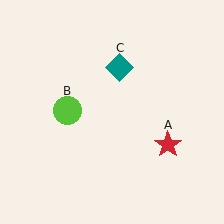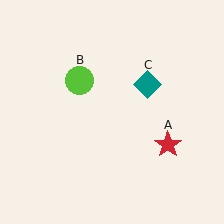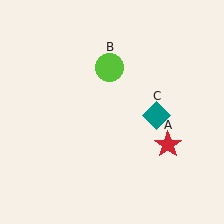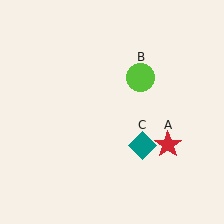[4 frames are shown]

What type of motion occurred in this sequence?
The lime circle (object B), teal diamond (object C) rotated clockwise around the center of the scene.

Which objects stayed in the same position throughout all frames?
Red star (object A) remained stationary.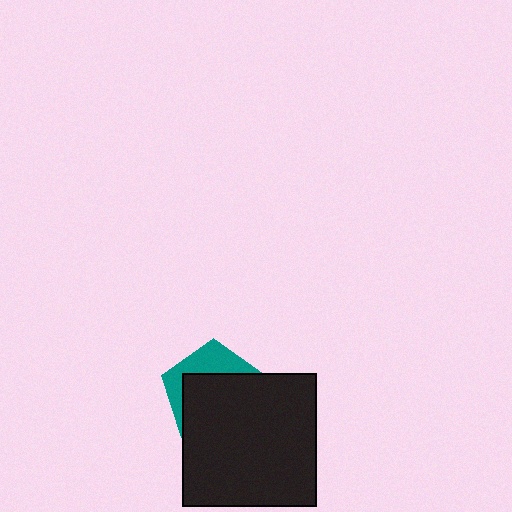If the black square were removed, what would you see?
You would see the complete teal pentagon.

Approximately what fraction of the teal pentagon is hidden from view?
Roughly 66% of the teal pentagon is hidden behind the black square.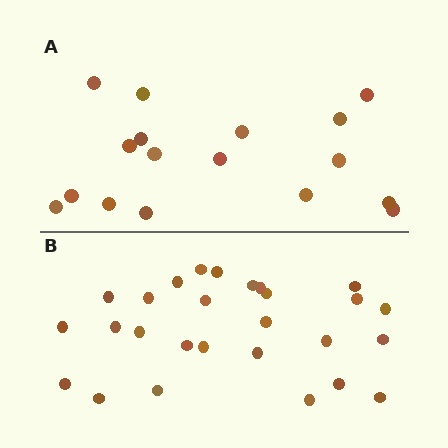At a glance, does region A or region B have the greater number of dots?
Region B (the bottom region) has more dots.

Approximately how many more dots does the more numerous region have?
Region B has roughly 10 or so more dots than region A.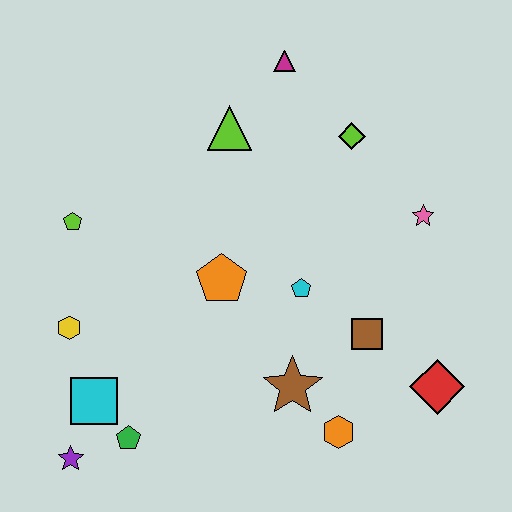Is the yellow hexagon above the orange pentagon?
No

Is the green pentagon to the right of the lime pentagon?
Yes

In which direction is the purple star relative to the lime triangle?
The purple star is below the lime triangle.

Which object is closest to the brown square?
The cyan pentagon is closest to the brown square.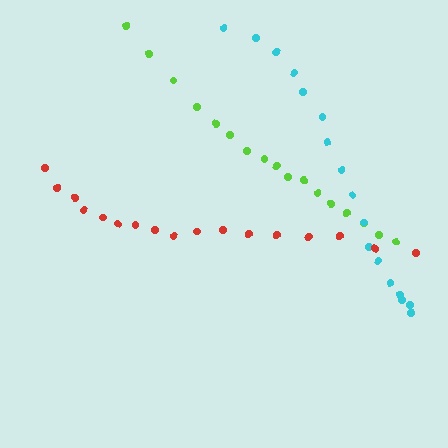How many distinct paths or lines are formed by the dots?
There are 3 distinct paths.